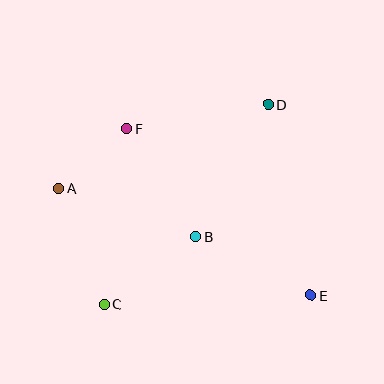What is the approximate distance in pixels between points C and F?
The distance between C and F is approximately 177 pixels.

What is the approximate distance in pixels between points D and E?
The distance between D and E is approximately 196 pixels.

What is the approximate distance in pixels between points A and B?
The distance between A and B is approximately 145 pixels.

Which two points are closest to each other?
Points A and F are closest to each other.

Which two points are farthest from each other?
Points A and E are farthest from each other.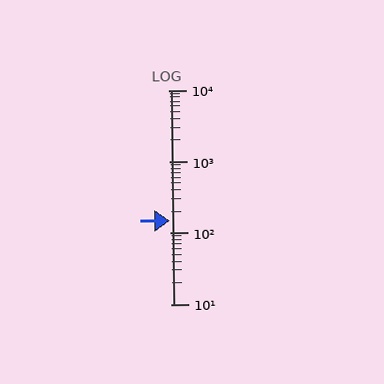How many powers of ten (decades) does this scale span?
The scale spans 3 decades, from 10 to 10000.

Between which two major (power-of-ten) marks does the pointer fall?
The pointer is between 100 and 1000.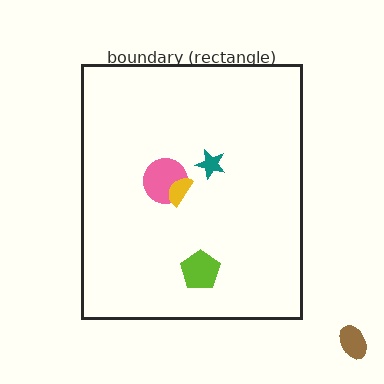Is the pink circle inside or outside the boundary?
Inside.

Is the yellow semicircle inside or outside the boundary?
Inside.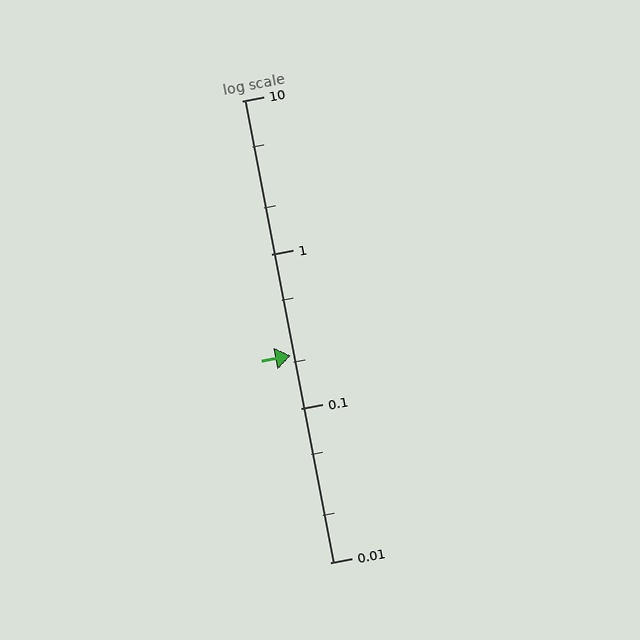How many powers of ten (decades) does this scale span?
The scale spans 3 decades, from 0.01 to 10.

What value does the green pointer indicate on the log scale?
The pointer indicates approximately 0.22.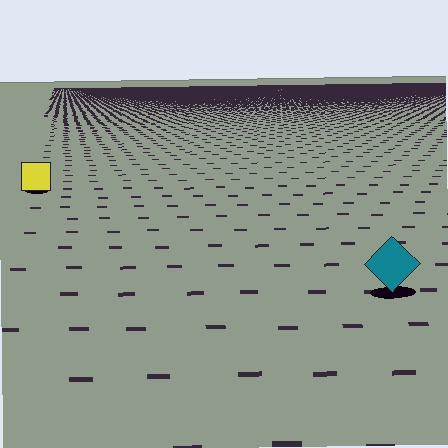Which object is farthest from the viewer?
The yellow square is farthest from the viewer. It appears smaller and the ground texture around it is denser.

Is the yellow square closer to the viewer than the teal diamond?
No. The teal diamond is closer — you can tell from the texture gradient: the ground texture is coarser near it.